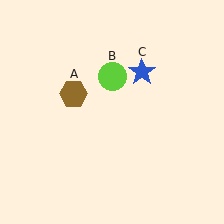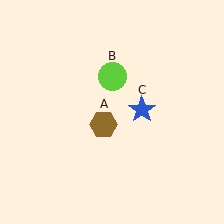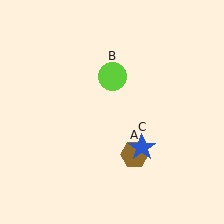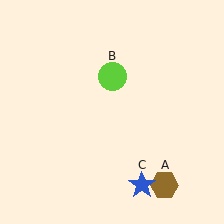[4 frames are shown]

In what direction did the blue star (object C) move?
The blue star (object C) moved down.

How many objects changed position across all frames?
2 objects changed position: brown hexagon (object A), blue star (object C).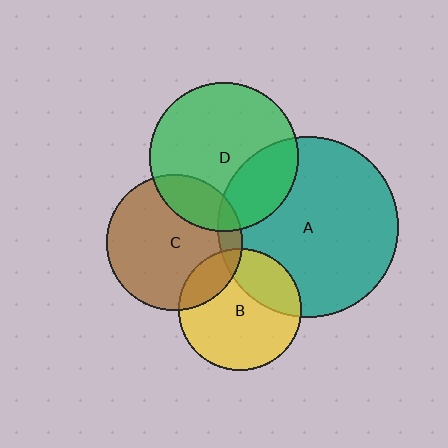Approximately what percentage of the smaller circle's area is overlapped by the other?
Approximately 10%.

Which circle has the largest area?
Circle A (teal).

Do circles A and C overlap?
Yes.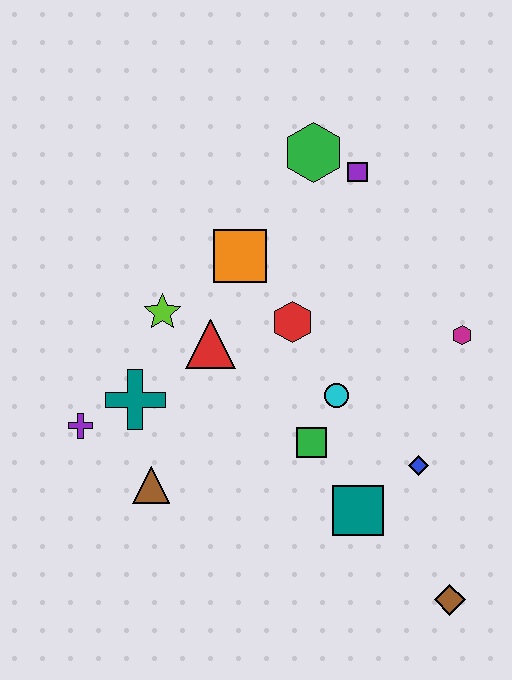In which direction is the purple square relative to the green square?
The purple square is above the green square.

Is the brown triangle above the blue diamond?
No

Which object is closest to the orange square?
The red hexagon is closest to the orange square.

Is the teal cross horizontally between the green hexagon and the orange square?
No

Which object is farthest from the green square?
The green hexagon is farthest from the green square.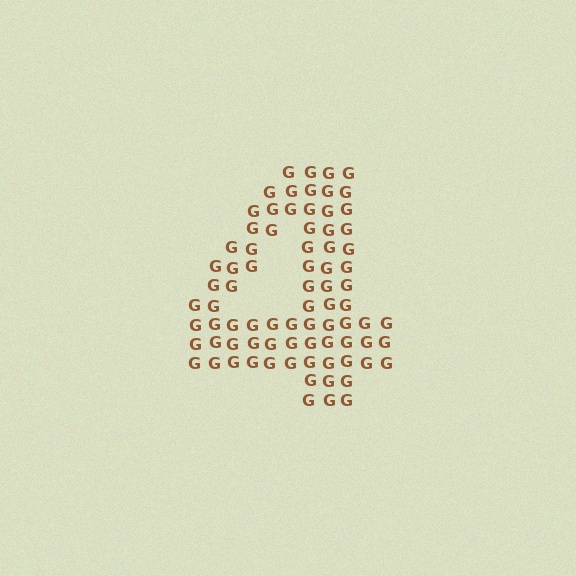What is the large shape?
The large shape is the digit 4.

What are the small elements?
The small elements are letter G's.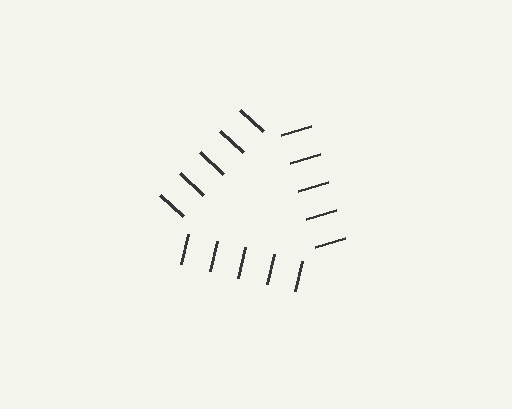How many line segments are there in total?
15 — 5 along each of the 3 edges.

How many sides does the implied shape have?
3 sides — the line-ends trace a triangle.